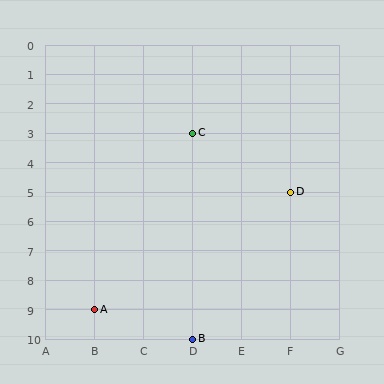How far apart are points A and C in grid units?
Points A and C are 2 columns and 6 rows apart (about 6.3 grid units diagonally).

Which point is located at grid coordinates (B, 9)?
Point A is at (B, 9).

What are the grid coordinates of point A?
Point A is at grid coordinates (B, 9).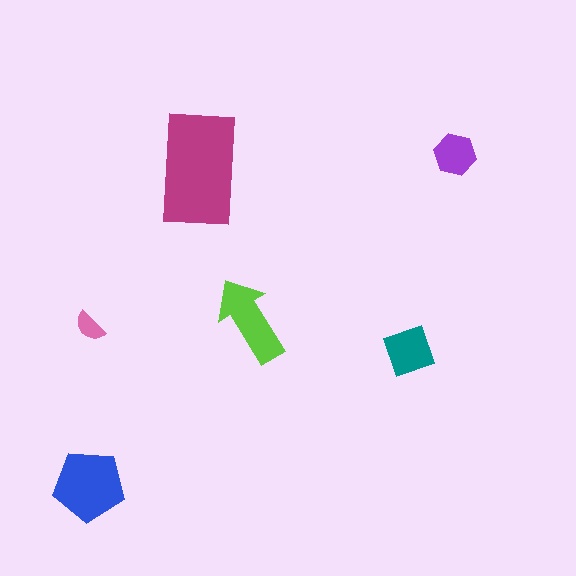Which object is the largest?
The magenta rectangle.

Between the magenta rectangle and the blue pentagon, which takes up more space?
The magenta rectangle.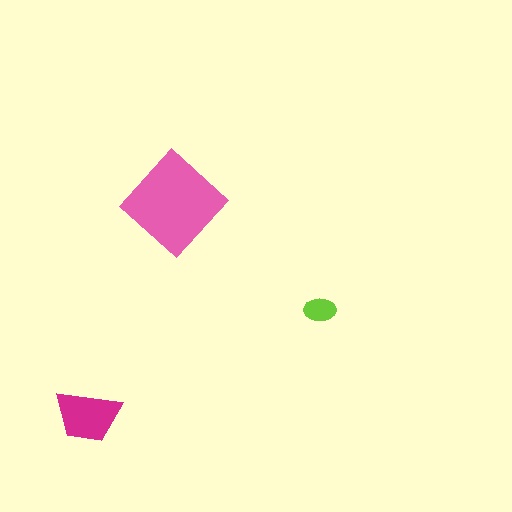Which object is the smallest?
The lime ellipse.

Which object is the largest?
The pink diamond.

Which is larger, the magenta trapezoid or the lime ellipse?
The magenta trapezoid.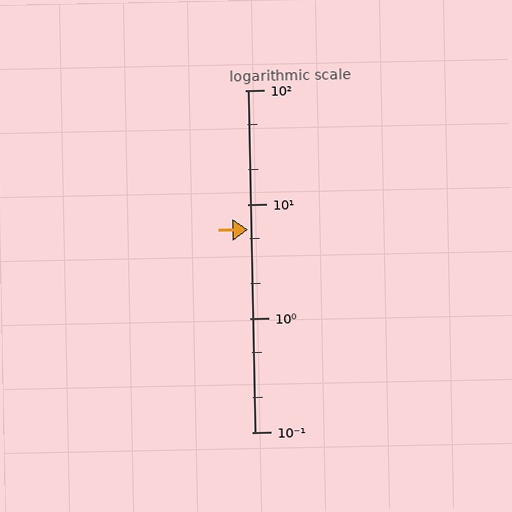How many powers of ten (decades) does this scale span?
The scale spans 3 decades, from 0.1 to 100.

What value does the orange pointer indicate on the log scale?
The pointer indicates approximately 6.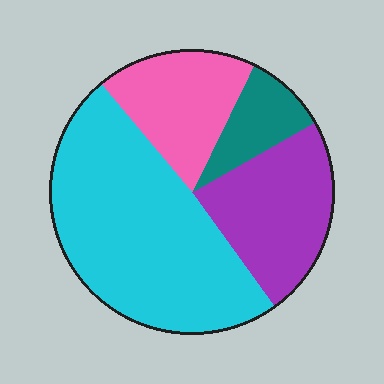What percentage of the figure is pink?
Pink covers around 20% of the figure.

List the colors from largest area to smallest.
From largest to smallest: cyan, purple, pink, teal.